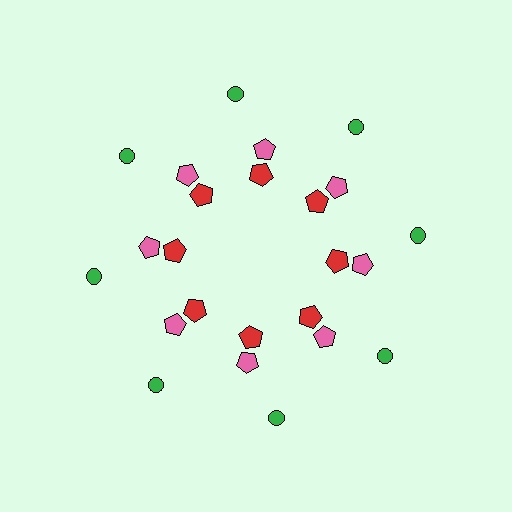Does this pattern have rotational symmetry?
Yes, this pattern has 8-fold rotational symmetry. It looks the same after rotating 45 degrees around the center.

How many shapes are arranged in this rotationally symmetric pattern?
There are 24 shapes, arranged in 8 groups of 3.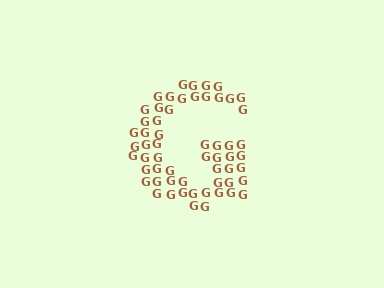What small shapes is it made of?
It is made of small letter G's.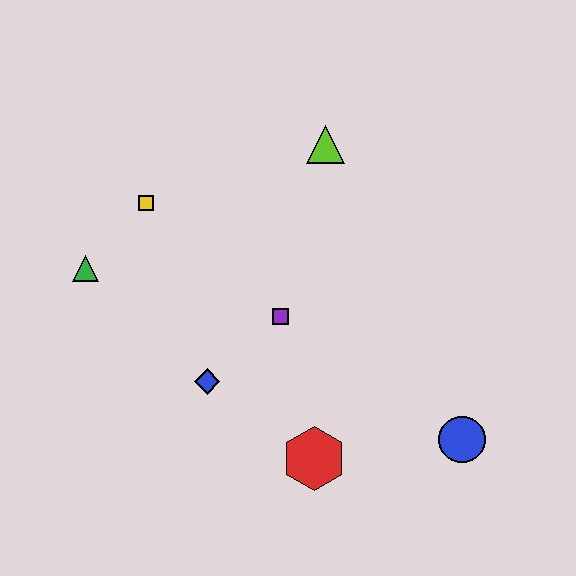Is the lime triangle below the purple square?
No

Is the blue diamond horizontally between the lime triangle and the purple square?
No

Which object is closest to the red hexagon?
The blue diamond is closest to the red hexagon.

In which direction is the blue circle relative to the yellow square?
The blue circle is to the right of the yellow square.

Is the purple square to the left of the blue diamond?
No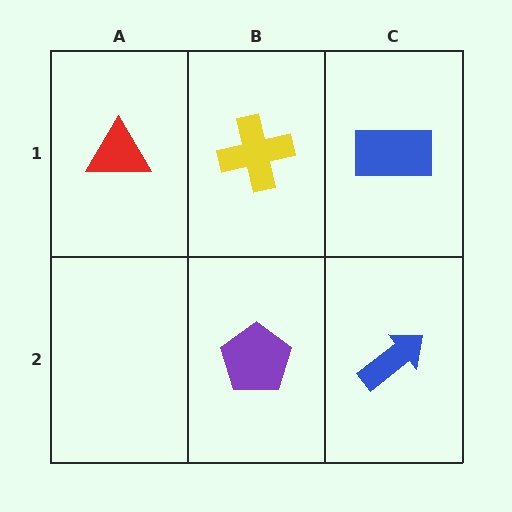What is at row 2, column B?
A purple pentagon.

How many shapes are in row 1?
3 shapes.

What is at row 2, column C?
A blue arrow.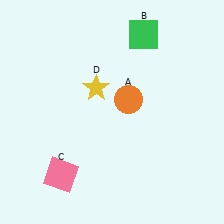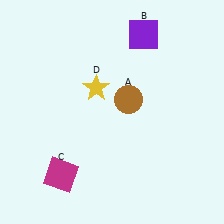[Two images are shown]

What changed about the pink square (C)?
In Image 1, C is pink. In Image 2, it changed to magenta.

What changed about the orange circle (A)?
In Image 1, A is orange. In Image 2, it changed to brown.